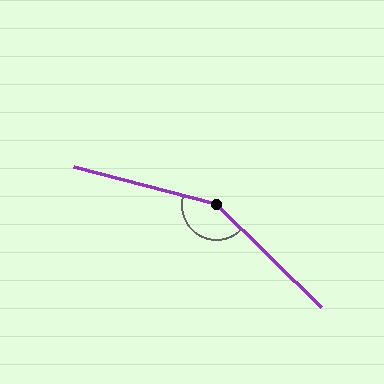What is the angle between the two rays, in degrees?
Approximately 150 degrees.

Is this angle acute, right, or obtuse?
It is obtuse.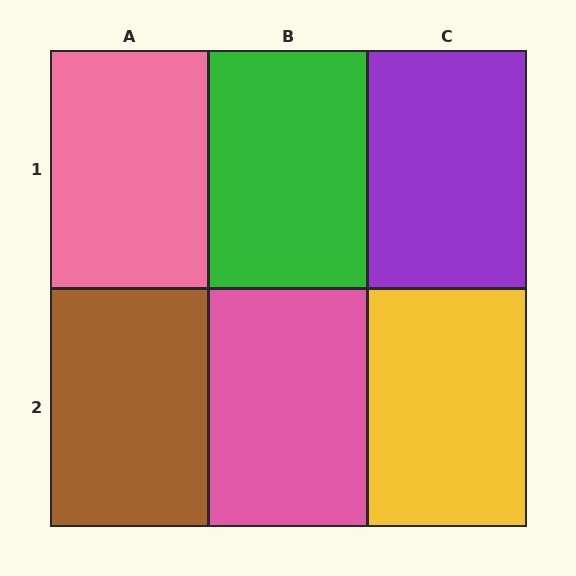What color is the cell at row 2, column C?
Yellow.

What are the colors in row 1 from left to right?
Pink, green, purple.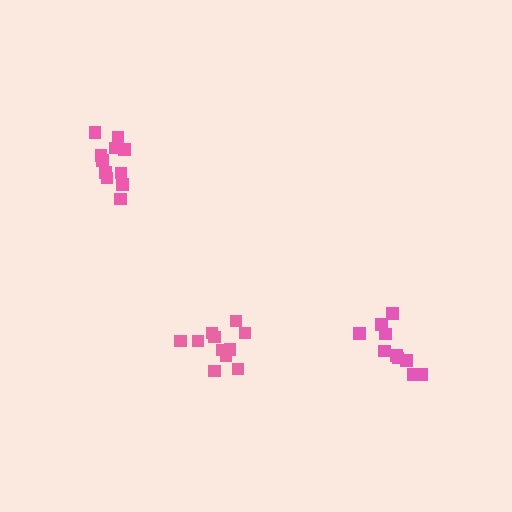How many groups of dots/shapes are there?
There are 3 groups.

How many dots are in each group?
Group 1: 11 dots, Group 2: 11 dots, Group 3: 10 dots (32 total).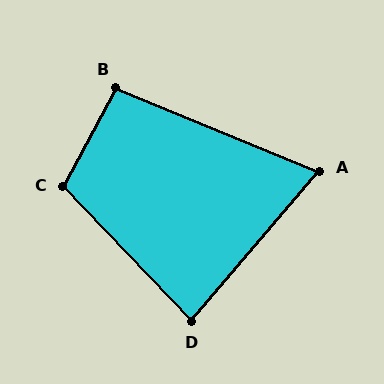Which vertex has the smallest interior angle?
A, at approximately 72 degrees.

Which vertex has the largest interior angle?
C, at approximately 108 degrees.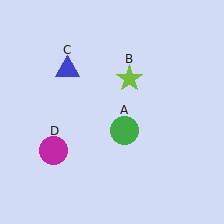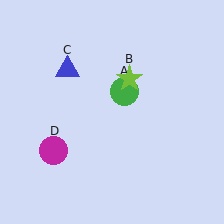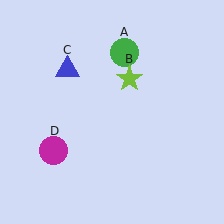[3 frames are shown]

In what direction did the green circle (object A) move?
The green circle (object A) moved up.